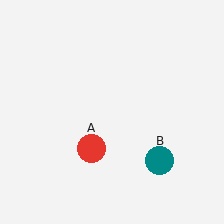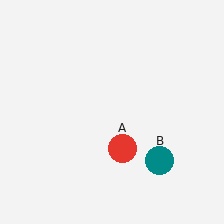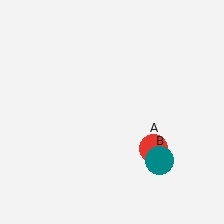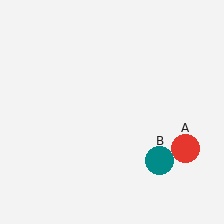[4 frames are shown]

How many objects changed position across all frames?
1 object changed position: red circle (object A).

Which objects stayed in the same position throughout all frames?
Teal circle (object B) remained stationary.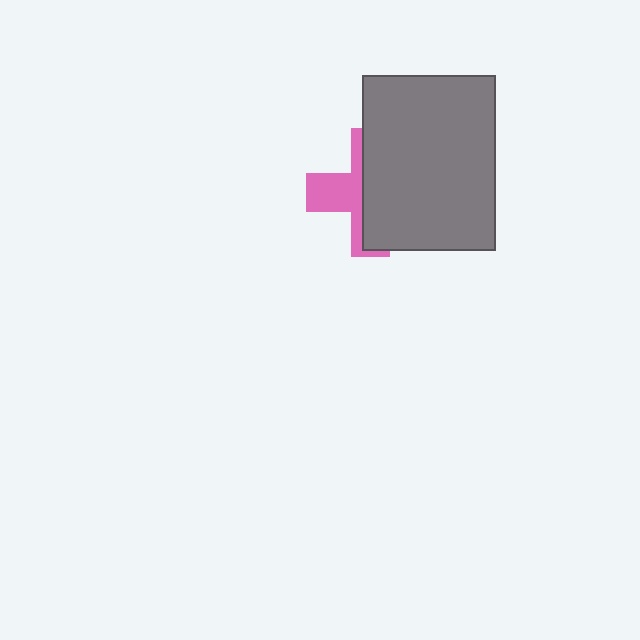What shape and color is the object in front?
The object in front is a gray rectangle.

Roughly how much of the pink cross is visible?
A small part of it is visible (roughly 38%).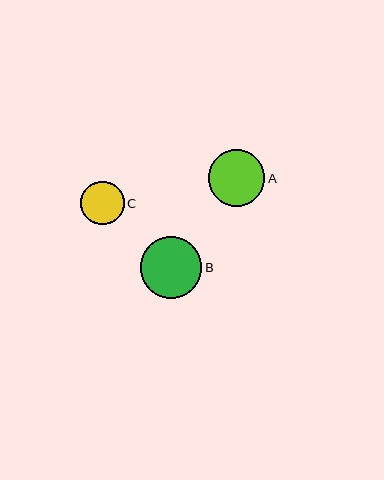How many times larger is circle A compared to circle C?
Circle A is approximately 1.3 times the size of circle C.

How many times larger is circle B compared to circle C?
Circle B is approximately 1.4 times the size of circle C.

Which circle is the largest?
Circle B is the largest with a size of approximately 61 pixels.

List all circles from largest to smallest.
From largest to smallest: B, A, C.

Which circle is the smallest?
Circle C is the smallest with a size of approximately 43 pixels.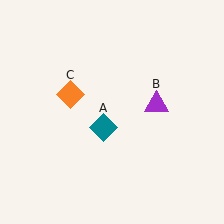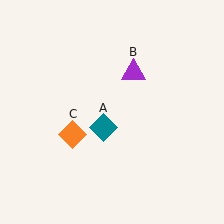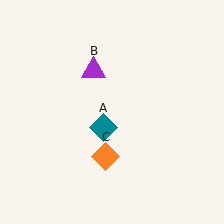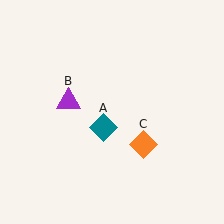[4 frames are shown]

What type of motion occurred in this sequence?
The purple triangle (object B), orange diamond (object C) rotated counterclockwise around the center of the scene.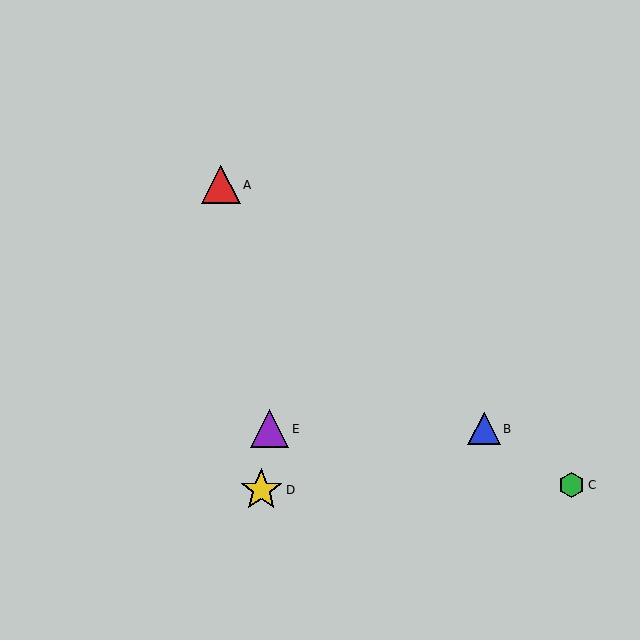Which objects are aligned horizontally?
Objects B, E are aligned horizontally.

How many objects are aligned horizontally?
2 objects (B, E) are aligned horizontally.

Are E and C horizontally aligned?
No, E is at y≈429 and C is at y≈485.